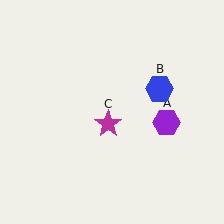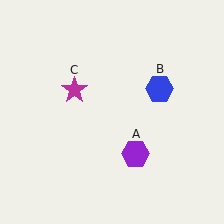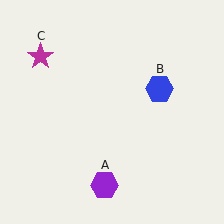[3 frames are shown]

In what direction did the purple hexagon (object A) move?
The purple hexagon (object A) moved down and to the left.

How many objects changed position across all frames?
2 objects changed position: purple hexagon (object A), magenta star (object C).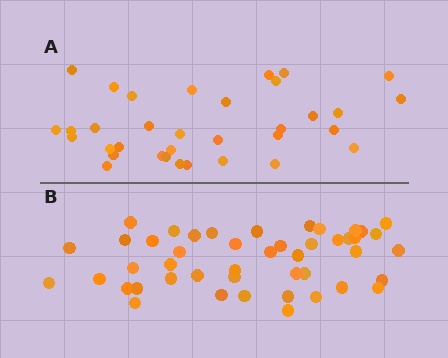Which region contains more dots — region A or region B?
Region B (the bottom region) has more dots.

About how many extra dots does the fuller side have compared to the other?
Region B has roughly 12 or so more dots than region A.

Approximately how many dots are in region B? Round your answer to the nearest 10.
About 50 dots. (The exact count is 46, which rounds to 50.)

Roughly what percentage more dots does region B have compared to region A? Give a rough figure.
About 35% more.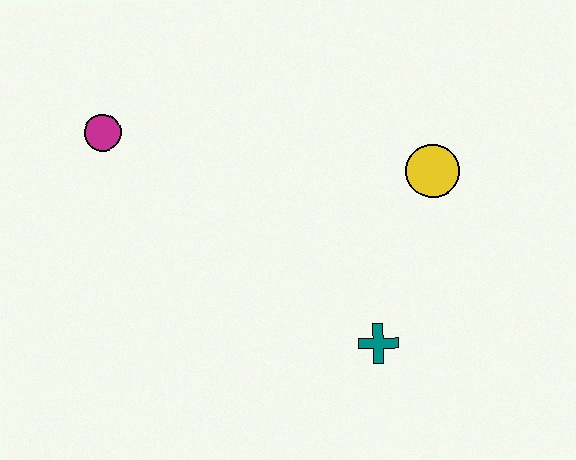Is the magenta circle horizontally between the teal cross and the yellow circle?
No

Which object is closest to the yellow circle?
The teal cross is closest to the yellow circle.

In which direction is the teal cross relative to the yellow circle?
The teal cross is below the yellow circle.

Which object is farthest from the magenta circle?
The teal cross is farthest from the magenta circle.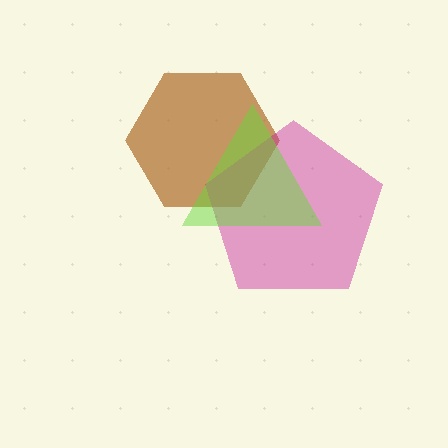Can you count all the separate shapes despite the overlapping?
Yes, there are 3 separate shapes.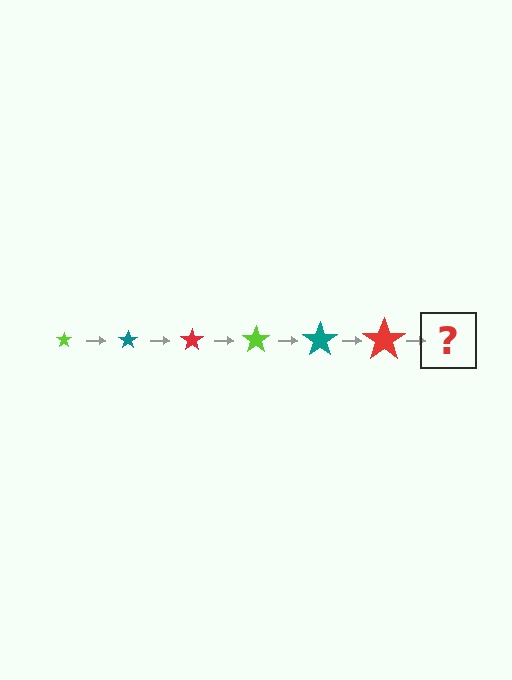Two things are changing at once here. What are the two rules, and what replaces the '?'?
The two rules are that the star grows larger each step and the color cycles through lime, teal, and red. The '?' should be a lime star, larger than the previous one.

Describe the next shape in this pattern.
It should be a lime star, larger than the previous one.